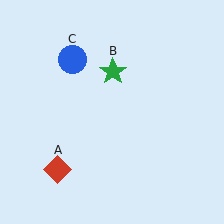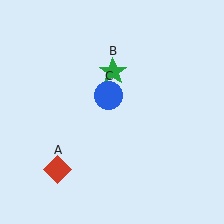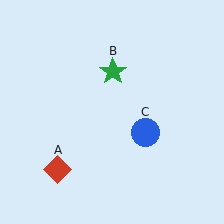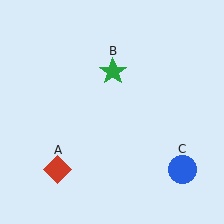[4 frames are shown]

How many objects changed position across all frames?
1 object changed position: blue circle (object C).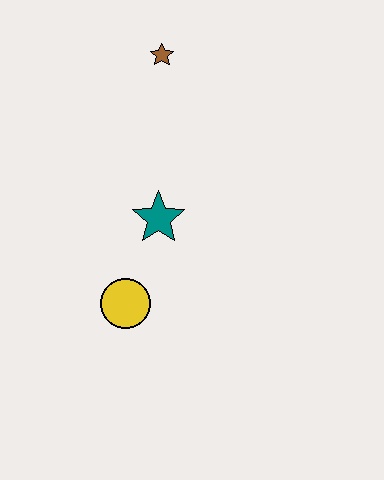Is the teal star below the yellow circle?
No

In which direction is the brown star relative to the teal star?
The brown star is above the teal star.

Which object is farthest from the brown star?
The yellow circle is farthest from the brown star.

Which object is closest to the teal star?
The yellow circle is closest to the teal star.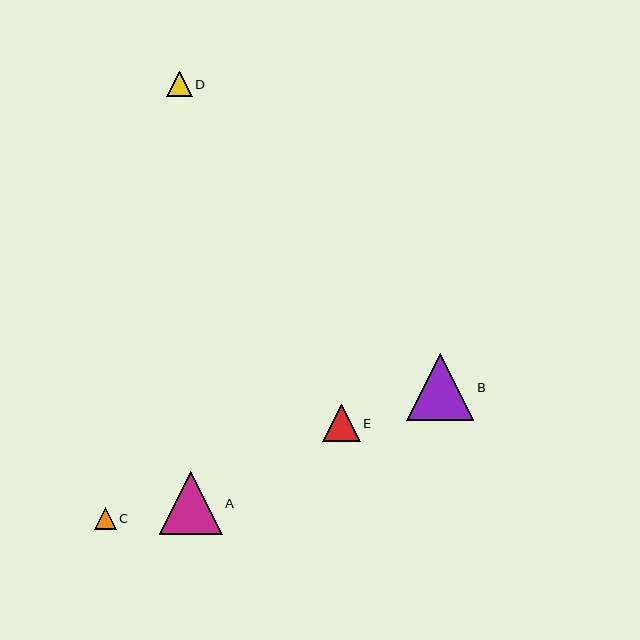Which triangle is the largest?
Triangle B is the largest with a size of approximately 67 pixels.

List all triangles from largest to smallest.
From largest to smallest: B, A, E, D, C.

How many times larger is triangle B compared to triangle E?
Triangle B is approximately 1.8 times the size of triangle E.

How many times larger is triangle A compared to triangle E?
Triangle A is approximately 1.7 times the size of triangle E.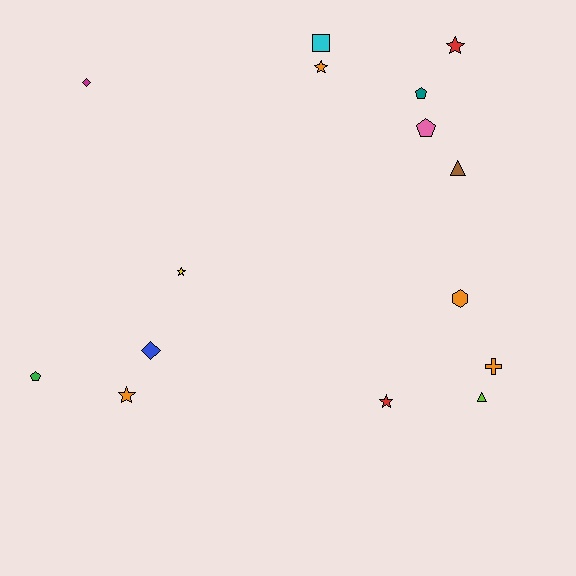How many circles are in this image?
There are no circles.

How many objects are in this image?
There are 15 objects.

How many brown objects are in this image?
There is 1 brown object.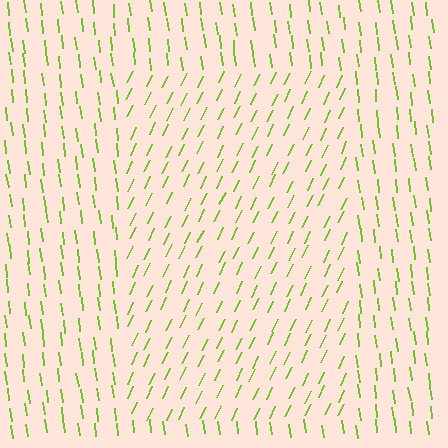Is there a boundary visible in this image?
Yes, there is a texture boundary formed by a change in line orientation.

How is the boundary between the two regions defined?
The boundary is defined purely by a change in line orientation (approximately 33 degrees difference). All lines are the same color and thickness.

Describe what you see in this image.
The image is filled with small lime line segments. A rectangle region in the image has lines oriented differently from the surrounding lines, creating a visible texture boundary.